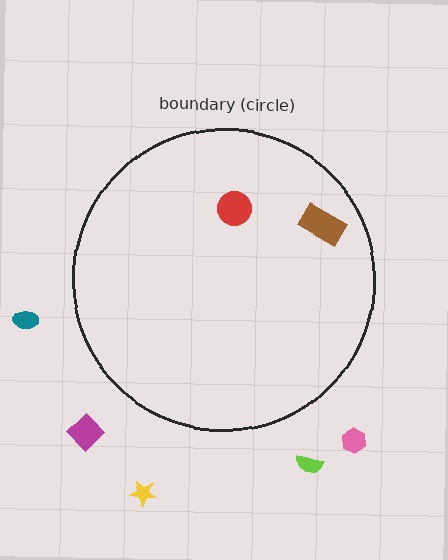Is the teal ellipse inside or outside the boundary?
Outside.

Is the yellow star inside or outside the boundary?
Outside.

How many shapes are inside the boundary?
2 inside, 5 outside.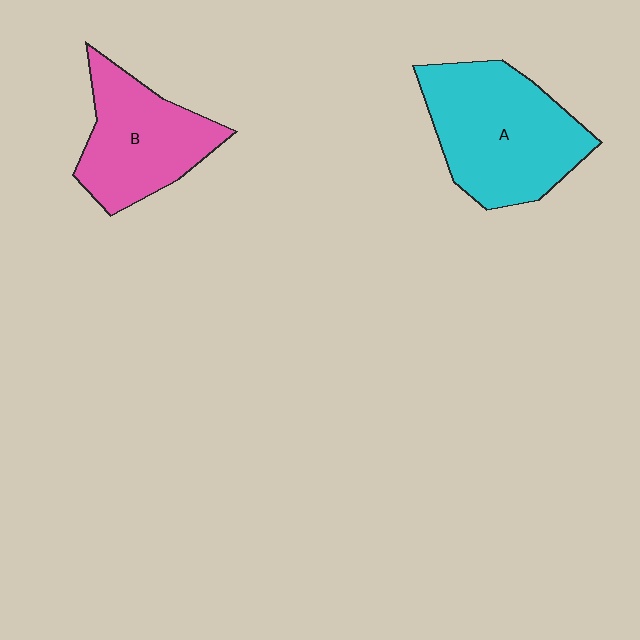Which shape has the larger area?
Shape A (cyan).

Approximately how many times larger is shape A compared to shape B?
Approximately 1.3 times.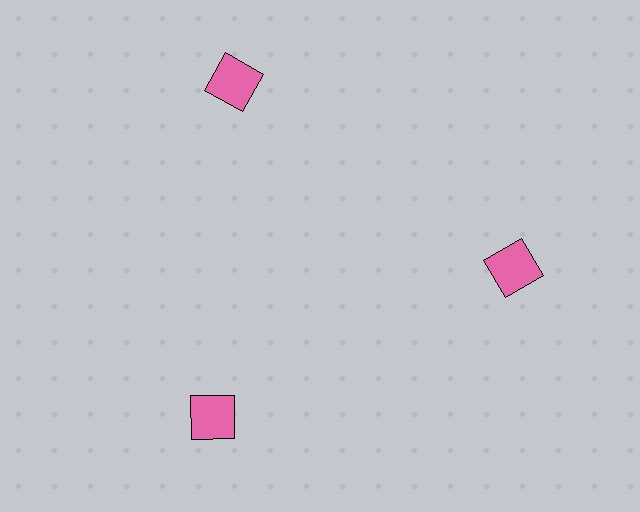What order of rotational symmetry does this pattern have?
This pattern has 3-fold rotational symmetry.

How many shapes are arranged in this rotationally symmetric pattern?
There are 3 shapes, arranged in 3 groups of 1.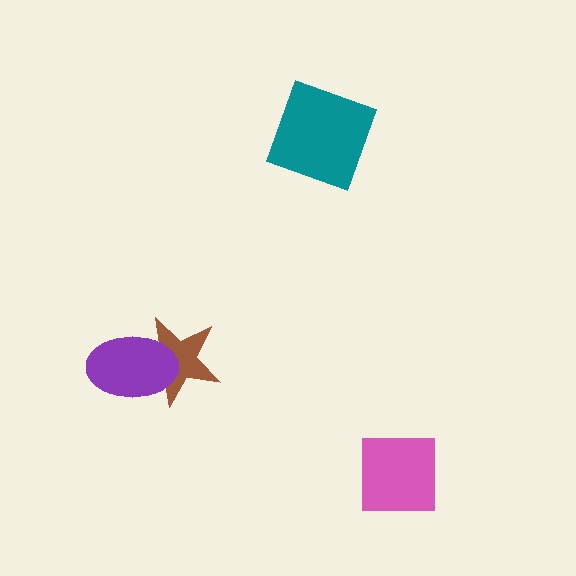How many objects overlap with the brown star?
1 object overlaps with the brown star.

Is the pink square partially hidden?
No, no other shape covers it.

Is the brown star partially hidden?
Yes, it is partially covered by another shape.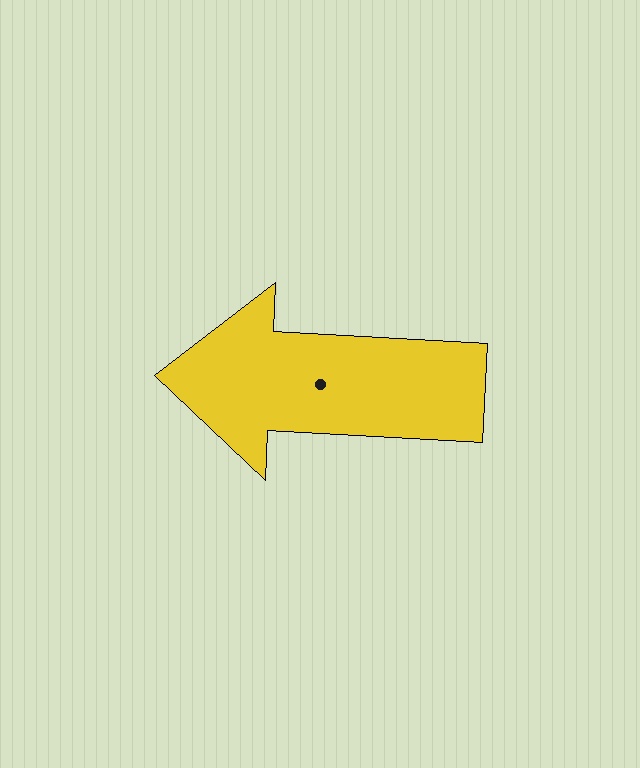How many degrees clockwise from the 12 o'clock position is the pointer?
Approximately 273 degrees.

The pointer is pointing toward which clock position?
Roughly 9 o'clock.